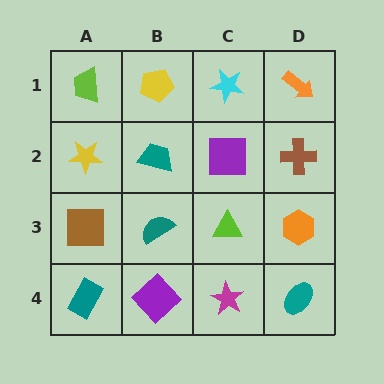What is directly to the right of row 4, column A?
A purple diamond.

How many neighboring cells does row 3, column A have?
3.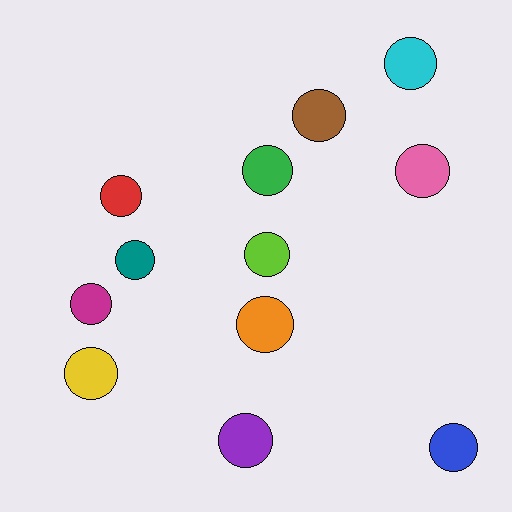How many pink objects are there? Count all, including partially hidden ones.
There is 1 pink object.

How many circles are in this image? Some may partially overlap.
There are 12 circles.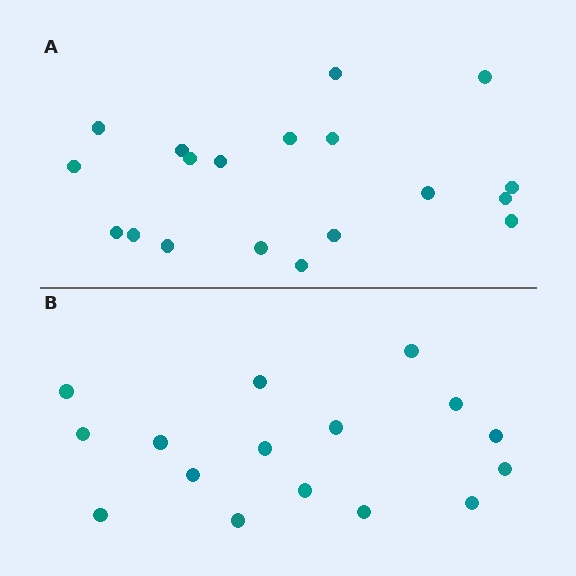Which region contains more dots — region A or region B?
Region A (the top region) has more dots.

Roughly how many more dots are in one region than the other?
Region A has just a few more — roughly 2 or 3 more dots than region B.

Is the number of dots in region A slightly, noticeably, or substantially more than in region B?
Region A has only slightly more — the two regions are fairly close. The ratio is roughly 1.2 to 1.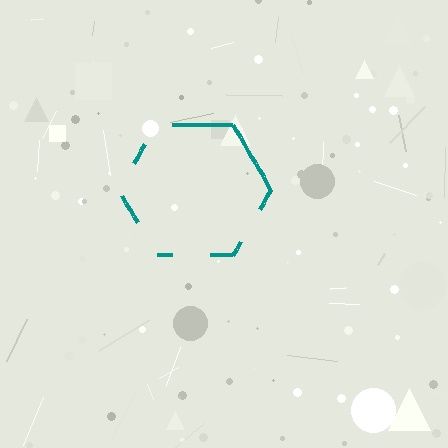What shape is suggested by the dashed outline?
The dashed outline suggests a hexagon.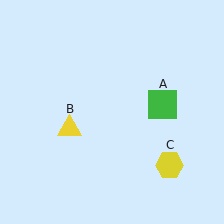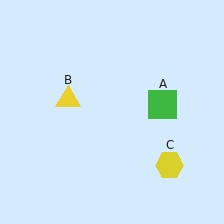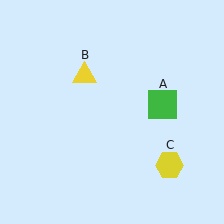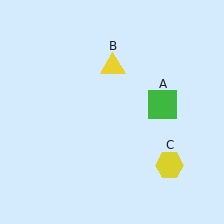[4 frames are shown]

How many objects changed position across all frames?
1 object changed position: yellow triangle (object B).